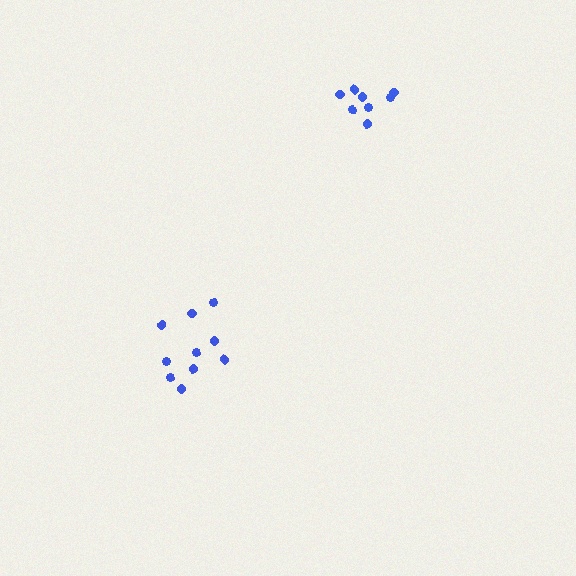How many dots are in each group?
Group 1: 10 dots, Group 2: 8 dots (18 total).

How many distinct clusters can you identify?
There are 2 distinct clusters.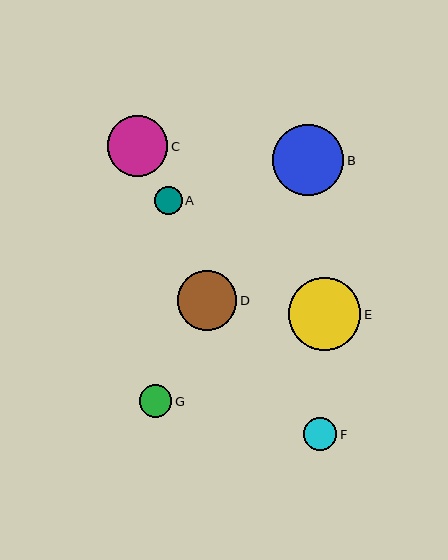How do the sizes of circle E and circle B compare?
Circle E and circle B are approximately the same size.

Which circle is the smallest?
Circle A is the smallest with a size of approximately 28 pixels.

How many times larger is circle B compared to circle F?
Circle B is approximately 2.1 times the size of circle F.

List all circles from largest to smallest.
From largest to smallest: E, B, C, D, F, G, A.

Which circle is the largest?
Circle E is the largest with a size of approximately 73 pixels.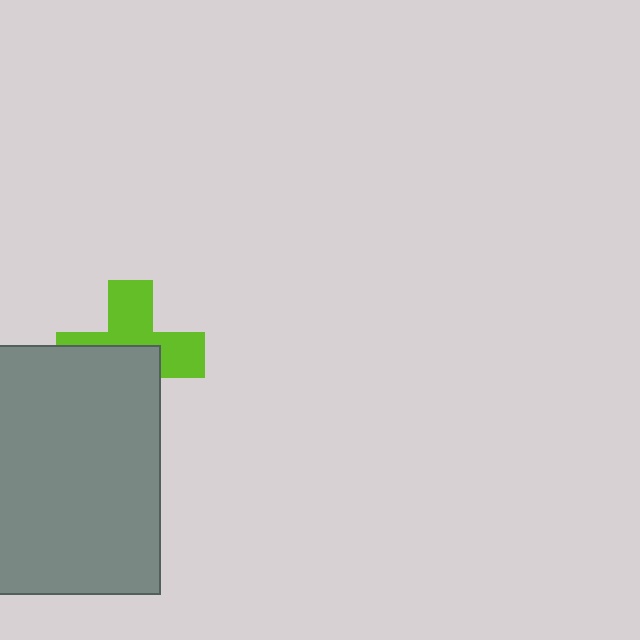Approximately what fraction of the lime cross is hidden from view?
Roughly 50% of the lime cross is hidden behind the gray rectangle.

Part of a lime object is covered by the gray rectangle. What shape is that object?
It is a cross.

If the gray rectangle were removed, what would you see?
You would see the complete lime cross.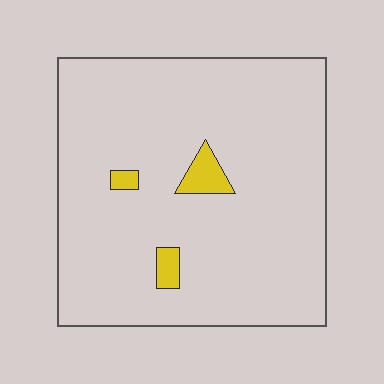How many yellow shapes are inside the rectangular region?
3.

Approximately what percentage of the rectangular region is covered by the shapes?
Approximately 5%.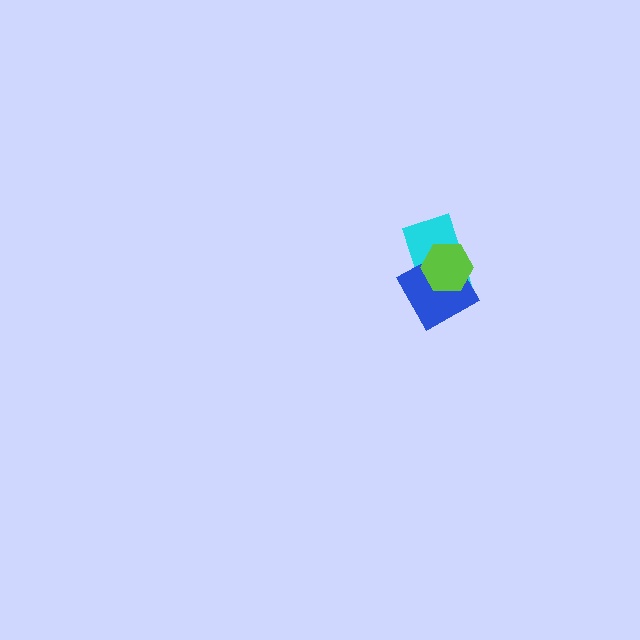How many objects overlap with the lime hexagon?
2 objects overlap with the lime hexagon.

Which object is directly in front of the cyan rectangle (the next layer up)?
The blue diamond is directly in front of the cyan rectangle.